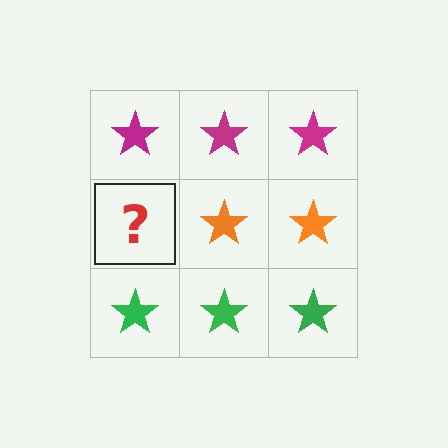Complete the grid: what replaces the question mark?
The question mark should be replaced with an orange star.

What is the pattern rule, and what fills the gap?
The rule is that each row has a consistent color. The gap should be filled with an orange star.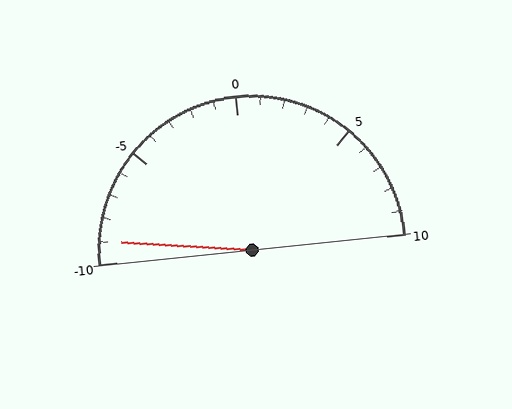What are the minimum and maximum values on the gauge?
The gauge ranges from -10 to 10.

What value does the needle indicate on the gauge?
The needle indicates approximately -9.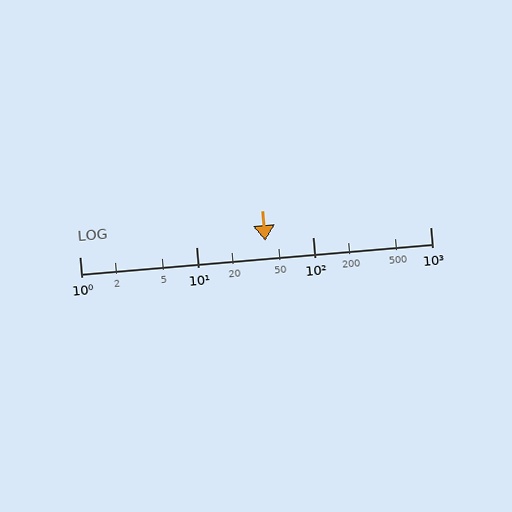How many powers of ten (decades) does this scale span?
The scale spans 3 decades, from 1 to 1000.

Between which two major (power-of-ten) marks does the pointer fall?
The pointer is between 10 and 100.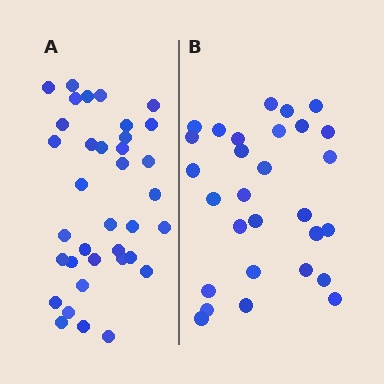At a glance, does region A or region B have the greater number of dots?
Region A (the left region) has more dots.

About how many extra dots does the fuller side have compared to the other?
Region A has roughly 8 or so more dots than region B.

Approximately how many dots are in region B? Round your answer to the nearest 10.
About 30 dots. (The exact count is 29, which rounds to 30.)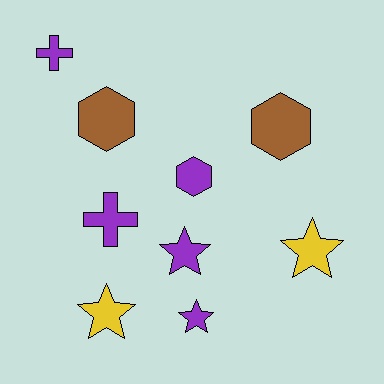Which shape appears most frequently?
Star, with 4 objects.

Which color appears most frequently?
Purple, with 5 objects.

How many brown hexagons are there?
There are 2 brown hexagons.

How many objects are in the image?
There are 9 objects.